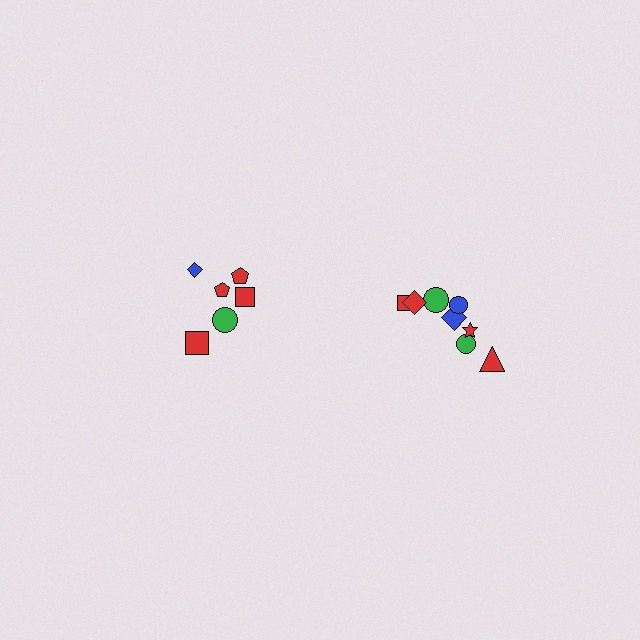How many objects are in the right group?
There are 8 objects.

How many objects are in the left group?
There are 6 objects.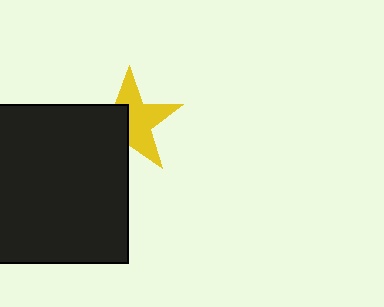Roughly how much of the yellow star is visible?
About half of it is visible (roughly 56%).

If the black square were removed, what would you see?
You would see the complete yellow star.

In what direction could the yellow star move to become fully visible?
The yellow star could move toward the upper-right. That would shift it out from behind the black square entirely.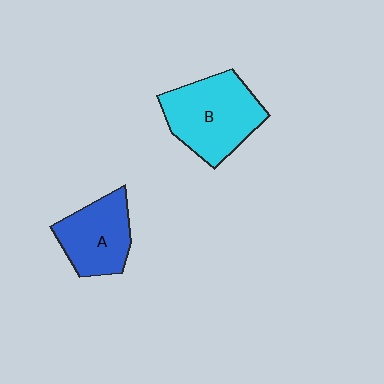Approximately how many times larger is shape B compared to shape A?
Approximately 1.3 times.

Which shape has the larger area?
Shape B (cyan).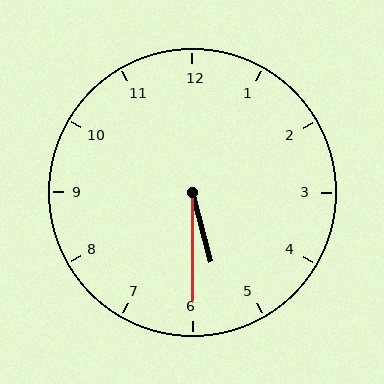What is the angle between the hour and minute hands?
Approximately 15 degrees.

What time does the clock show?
5:30.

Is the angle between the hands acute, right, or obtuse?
It is acute.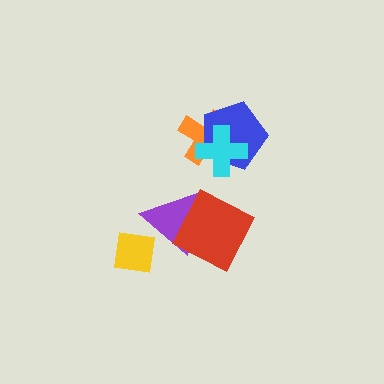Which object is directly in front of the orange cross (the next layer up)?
The blue pentagon is directly in front of the orange cross.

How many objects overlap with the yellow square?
1 object overlaps with the yellow square.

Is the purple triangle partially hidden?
Yes, it is partially covered by another shape.